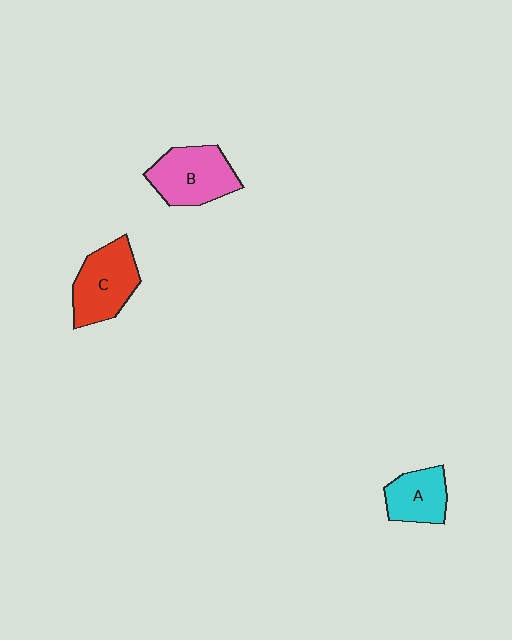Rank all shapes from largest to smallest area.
From largest to smallest: B (pink), C (red), A (cyan).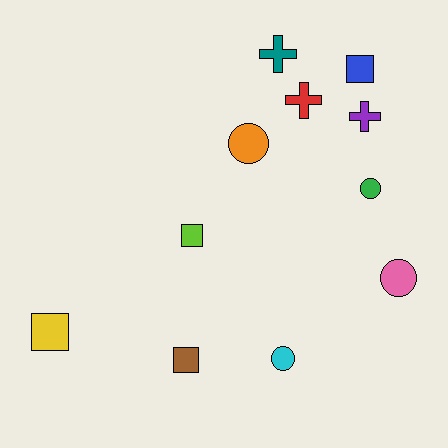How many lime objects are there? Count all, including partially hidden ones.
There is 1 lime object.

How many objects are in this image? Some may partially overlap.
There are 11 objects.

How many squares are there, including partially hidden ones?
There are 4 squares.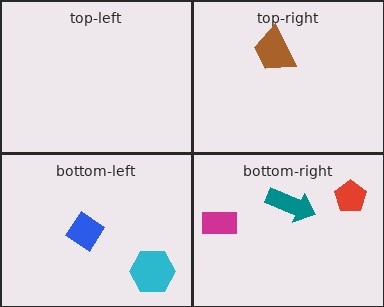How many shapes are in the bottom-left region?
2.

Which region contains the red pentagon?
The bottom-right region.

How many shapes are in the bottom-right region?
3.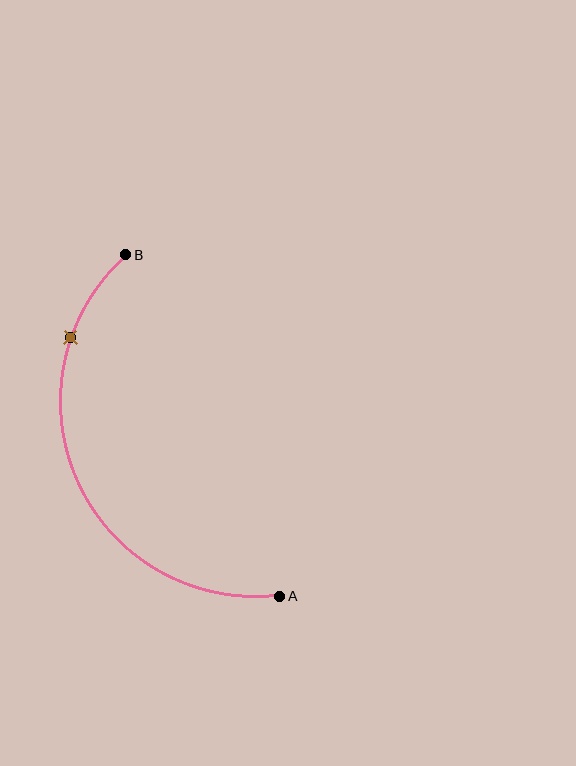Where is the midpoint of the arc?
The arc midpoint is the point on the curve farthest from the straight line joining A and B. It sits to the left of that line.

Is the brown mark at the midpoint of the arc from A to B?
No. The brown mark lies on the arc but is closer to endpoint B. The arc midpoint would be at the point on the curve equidistant along the arc from both A and B.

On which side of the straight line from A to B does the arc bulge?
The arc bulges to the left of the straight line connecting A and B.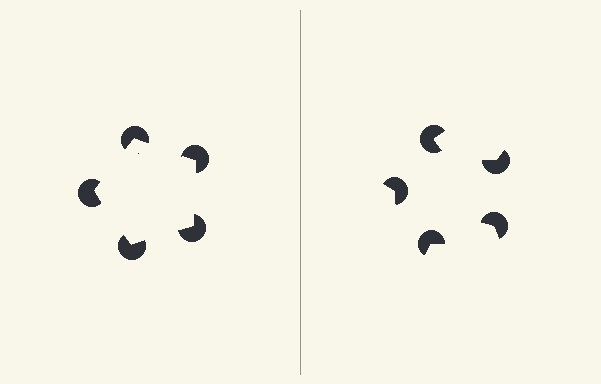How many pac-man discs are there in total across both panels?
10 — 5 on each side.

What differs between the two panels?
The pac-man discs are positioned identically on both sides; only the wedge orientations differ. On the left they align to a pentagon; on the right they are misaligned.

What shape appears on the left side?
An illusory pentagon.